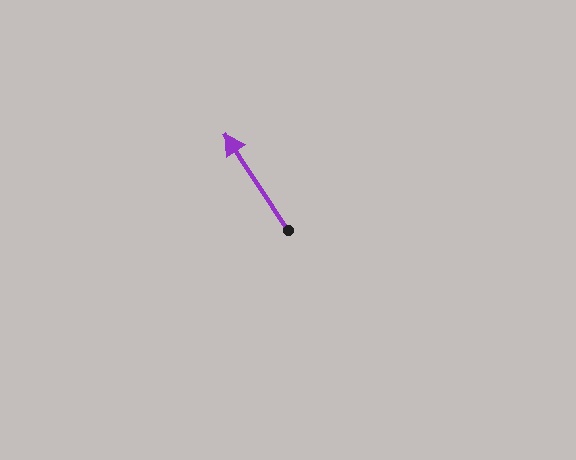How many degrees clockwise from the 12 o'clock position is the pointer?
Approximately 327 degrees.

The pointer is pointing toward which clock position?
Roughly 11 o'clock.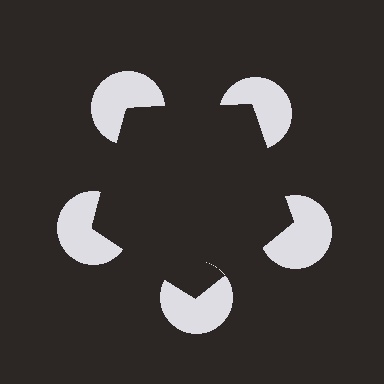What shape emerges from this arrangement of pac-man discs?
An illusory pentagon — its edges are inferred from the aligned wedge cuts in the pac-man discs, not physically drawn.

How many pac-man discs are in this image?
There are 5 — one at each vertex of the illusory pentagon.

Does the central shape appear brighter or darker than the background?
It typically appears slightly darker than the background, even though no actual brightness change is drawn.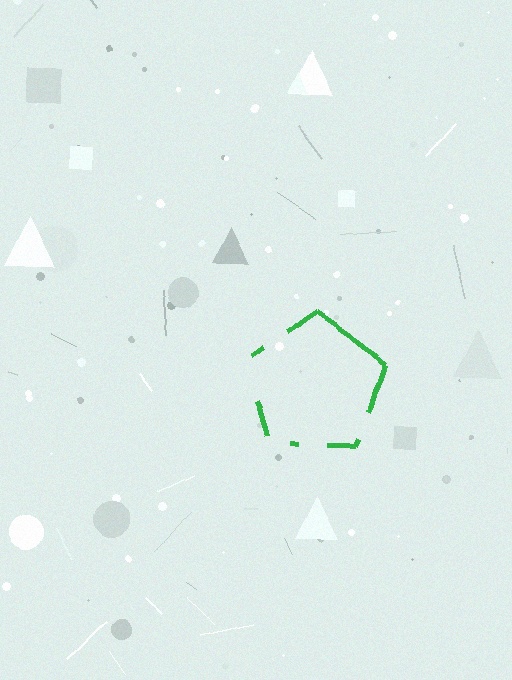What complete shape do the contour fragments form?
The contour fragments form a pentagon.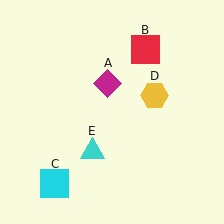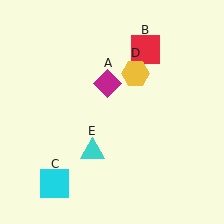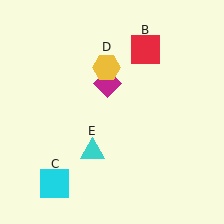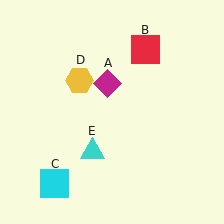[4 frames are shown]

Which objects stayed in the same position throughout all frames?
Magenta diamond (object A) and red square (object B) and cyan square (object C) and cyan triangle (object E) remained stationary.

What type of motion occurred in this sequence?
The yellow hexagon (object D) rotated counterclockwise around the center of the scene.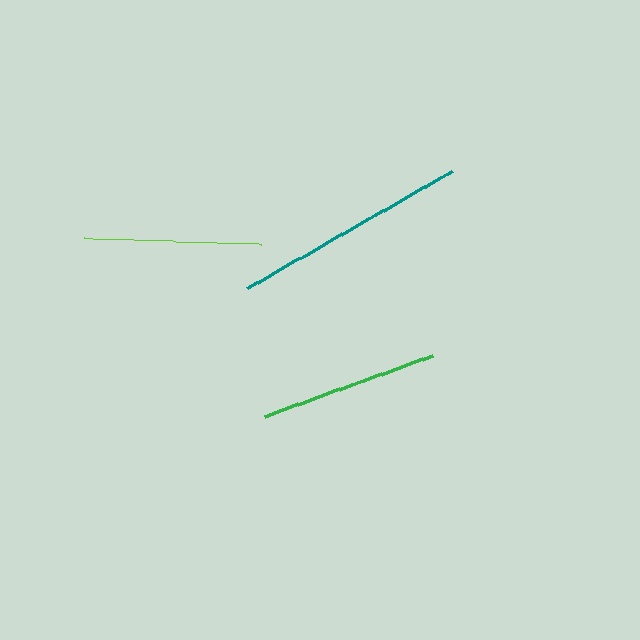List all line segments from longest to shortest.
From longest to shortest: teal, green, lime.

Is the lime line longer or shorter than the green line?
The green line is longer than the lime line.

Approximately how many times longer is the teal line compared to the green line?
The teal line is approximately 1.3 times the length of the green line.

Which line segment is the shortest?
The lime line is the shortest at approximately 177 pixels.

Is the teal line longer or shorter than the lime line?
The teal line is longer than the lime line.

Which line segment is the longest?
The teal line is the longest at approximately 236 pixels.